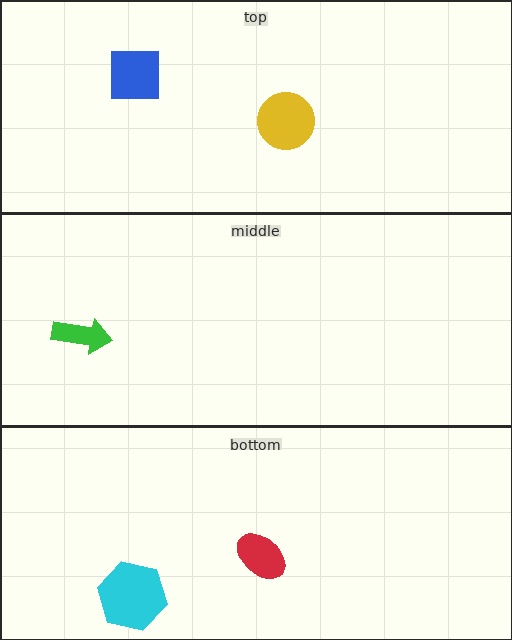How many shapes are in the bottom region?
2.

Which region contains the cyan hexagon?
The bottom region.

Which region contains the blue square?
The top region.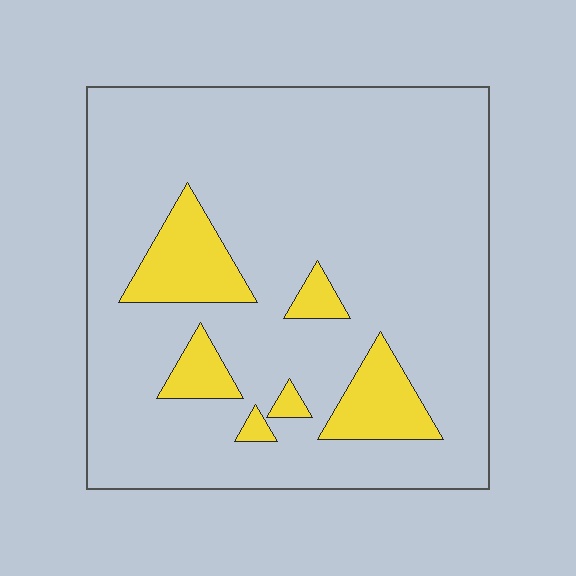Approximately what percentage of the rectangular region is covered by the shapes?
Approximately 15%.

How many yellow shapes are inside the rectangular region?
6.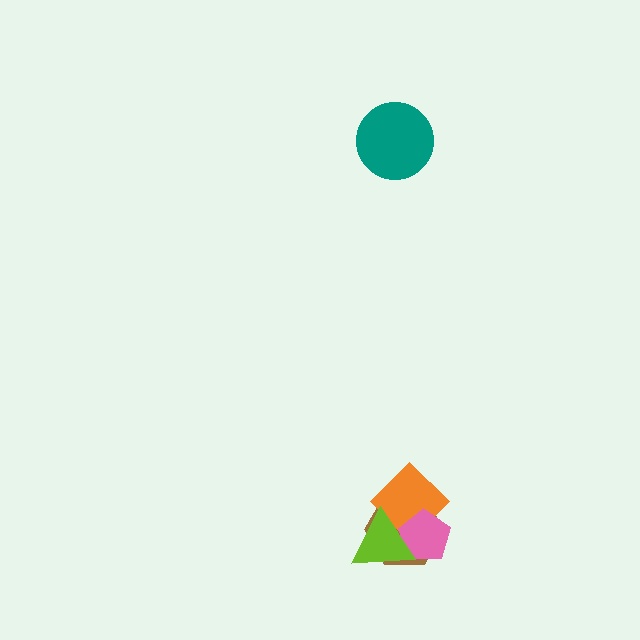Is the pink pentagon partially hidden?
Yes, it is partially covered by another shape.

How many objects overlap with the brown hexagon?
3 objects overlap with the brown hexagon.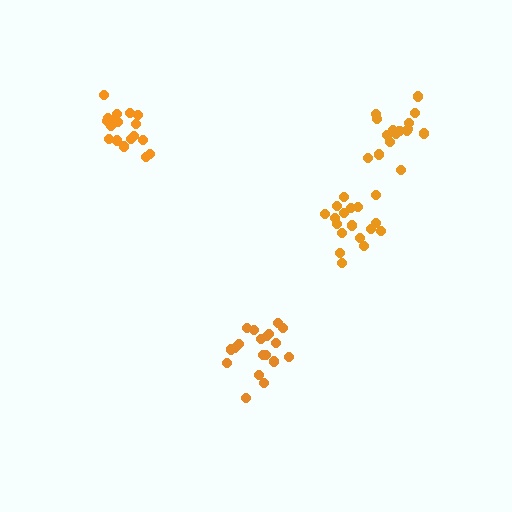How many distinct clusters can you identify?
There are 4 distinct clusters.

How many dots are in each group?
Group 1: 20 dots, Group 2: 18 dots, Group 3: 16 dots, Group 4: 18 dots (72 total).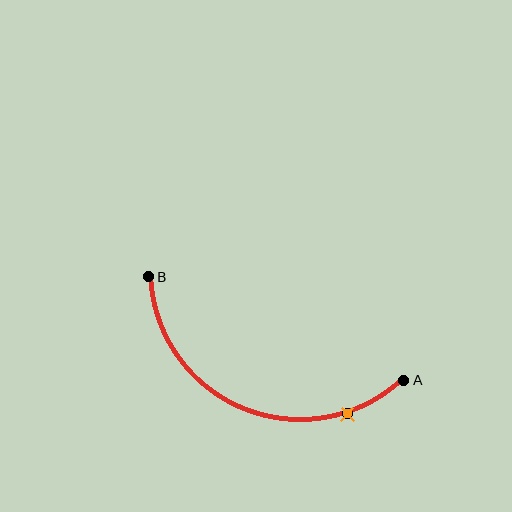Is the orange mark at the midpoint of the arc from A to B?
No. The orange mark lies on the arc but is closer to endpoint A. The arc midpoint would be at the point on the curve equidistant along the arc from both A and B.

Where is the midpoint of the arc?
The arc midpoint is the point on the curve farthest from the straight line joining A and B. It sits below that line.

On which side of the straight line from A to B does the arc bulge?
The arc bulges below the straight line connecting A and B.